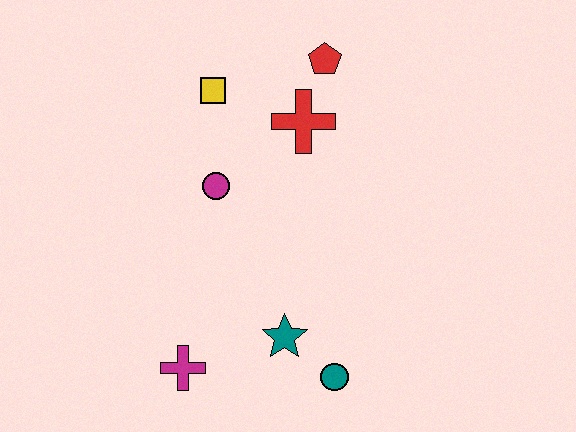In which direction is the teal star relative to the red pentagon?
The teal star is below the red pentagon.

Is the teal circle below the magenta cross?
Yes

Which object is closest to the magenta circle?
The yellow square is closest to the magenta circle.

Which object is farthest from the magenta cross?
The red pentagon is farthest from the magenta cross.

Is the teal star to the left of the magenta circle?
No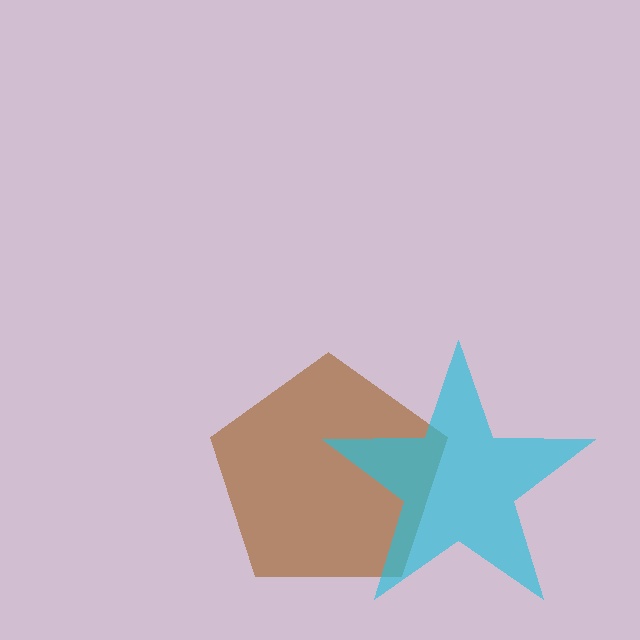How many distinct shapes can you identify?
There are 2 distinct shapes: a brown pentagon, a cyan star.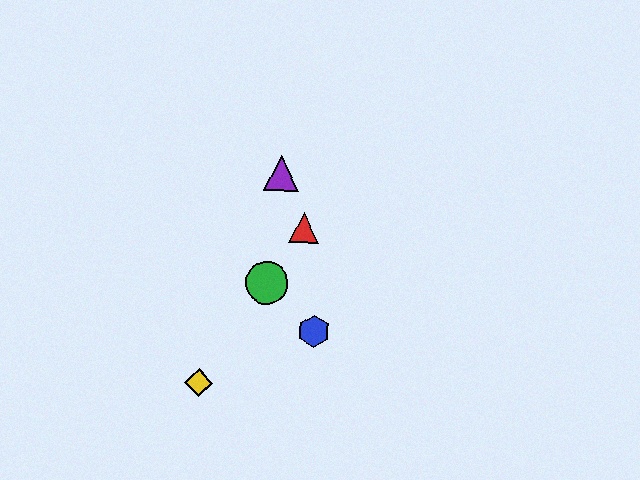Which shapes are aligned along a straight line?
The red triangle, the green circle, the yellow diamond are aligned along a straight line.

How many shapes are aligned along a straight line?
3 shapes (the red triangle, the green circle, the yellow diamond) are aligned along a straight line.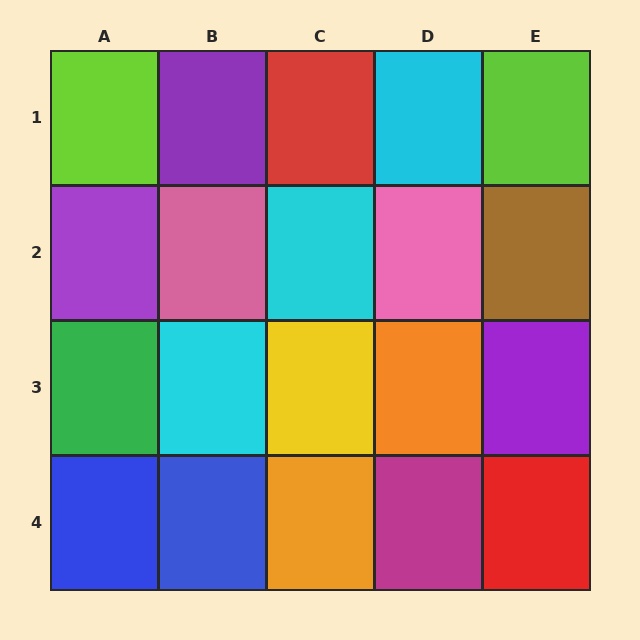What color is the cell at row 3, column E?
Purple.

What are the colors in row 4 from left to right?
Blue, blue, orange, magenta, red.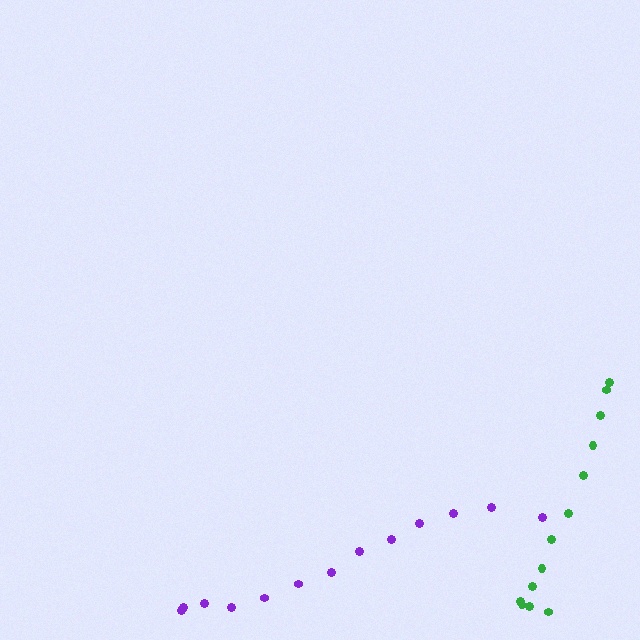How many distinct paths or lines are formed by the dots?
There are 2 distinct paths.